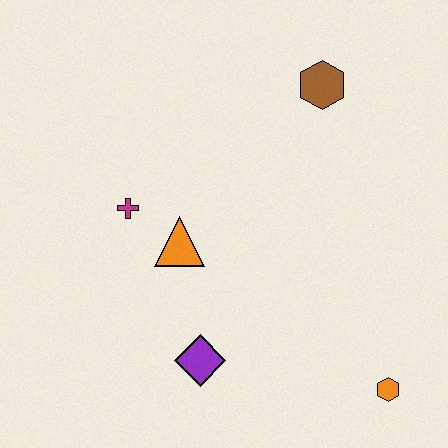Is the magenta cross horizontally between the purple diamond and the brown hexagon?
No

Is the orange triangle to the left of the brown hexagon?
Yes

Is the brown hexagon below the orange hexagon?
No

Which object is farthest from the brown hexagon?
The orange hexagon is farthest from the brown hexagon.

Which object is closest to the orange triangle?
The magenta cross is closest to the orange triangle.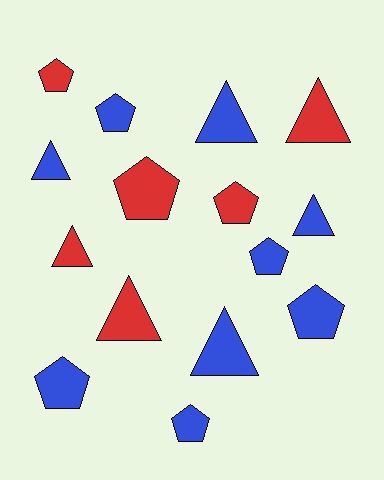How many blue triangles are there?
There are 4 blue triangles.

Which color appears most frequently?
Blue, with 9 objects.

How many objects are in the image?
There are 15 objects.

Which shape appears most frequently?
Pentagon, with 8 objects.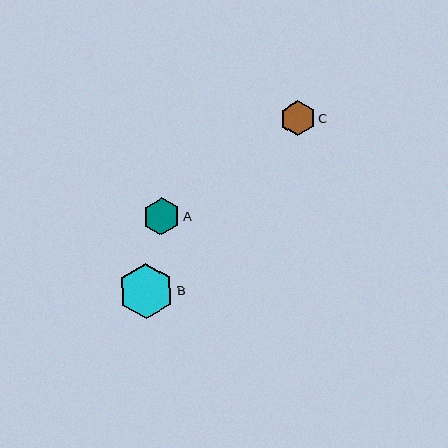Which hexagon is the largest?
Hexagon B is the largest with a size of approximately 55 pixels.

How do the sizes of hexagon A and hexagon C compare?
Hexagon A and hexagon C are approximately the same size.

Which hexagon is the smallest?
Hexagon C is the smallest with a size of approximately 35 pixels.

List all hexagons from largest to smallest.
From largest to smallest: B, A, C.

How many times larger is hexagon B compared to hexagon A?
Hexagon B is approximately 1.5 times the size of hexagon A.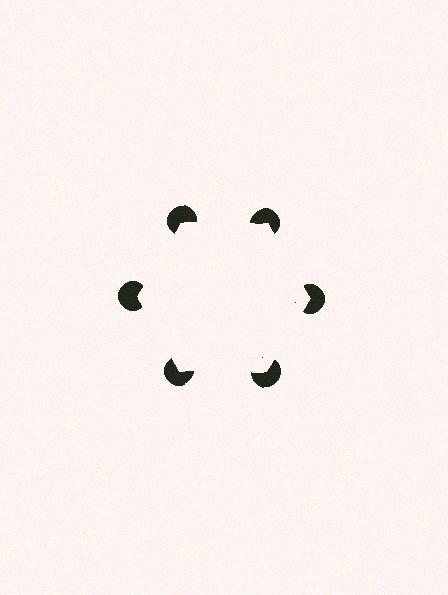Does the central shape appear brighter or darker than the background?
It typically appears slightly brighter than the background, even though no actual brightness change is drawn.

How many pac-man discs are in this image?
There are 6 — one at each vertex of the illusory hexagon.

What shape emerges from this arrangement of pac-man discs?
An illusory hexagon — its edges are inferred from the aligned wedge cuts in the pac-man discs, not physically drawn.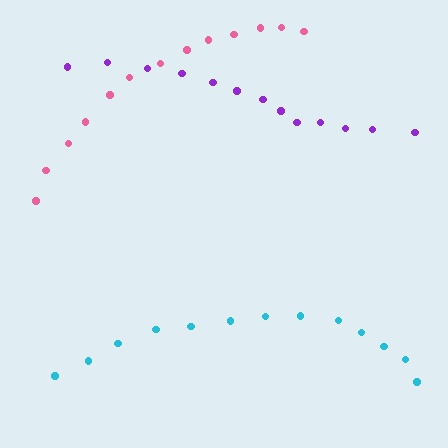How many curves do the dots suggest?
There are 3 distinct paths.